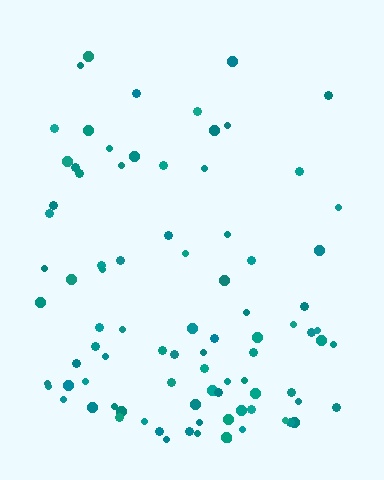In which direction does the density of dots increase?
From top to bottom, with the bottom side densest.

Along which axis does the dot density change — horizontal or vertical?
Vertical.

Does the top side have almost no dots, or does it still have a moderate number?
Still a moderate number, just noticeably fewer than the bottom.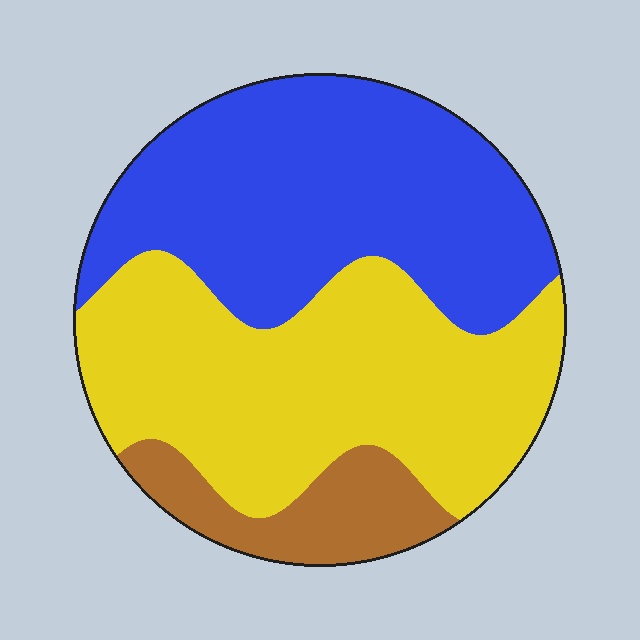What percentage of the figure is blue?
Blue covers roughly 45% of the figure.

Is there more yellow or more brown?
Yellow.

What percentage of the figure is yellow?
Yellow covers roughly 45% of the figure.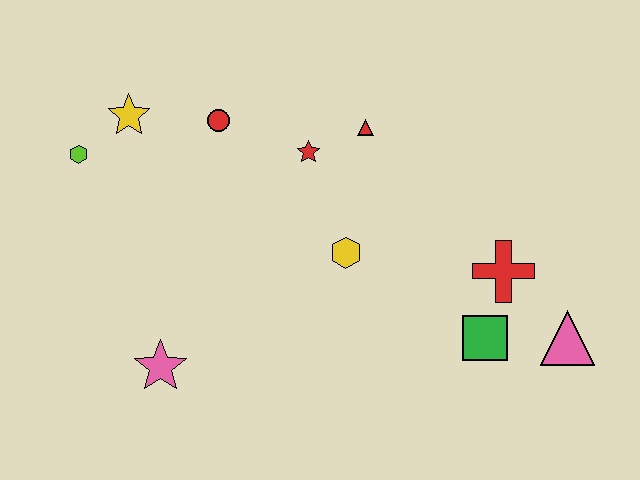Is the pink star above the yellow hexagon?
No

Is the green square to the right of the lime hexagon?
Yes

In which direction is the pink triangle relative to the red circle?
The pink triangle is to the right of the red circle.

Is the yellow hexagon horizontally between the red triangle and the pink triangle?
No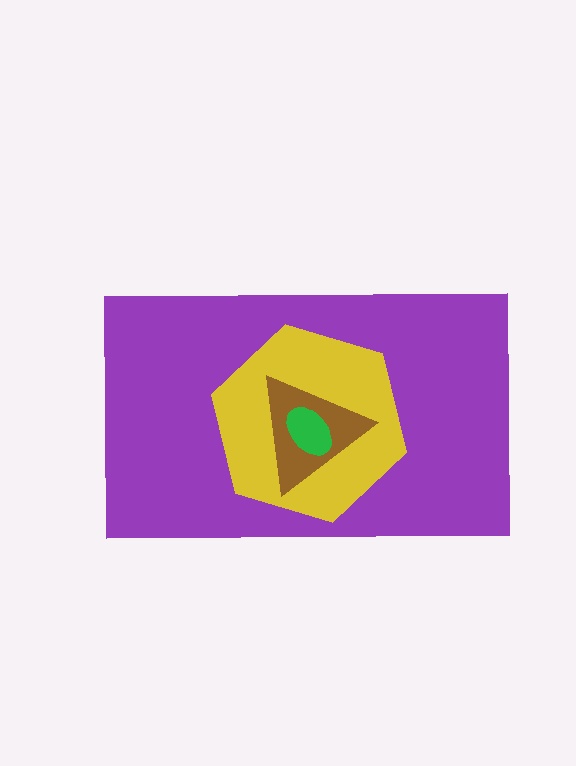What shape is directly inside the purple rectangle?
The yellow hexagon.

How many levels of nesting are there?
4.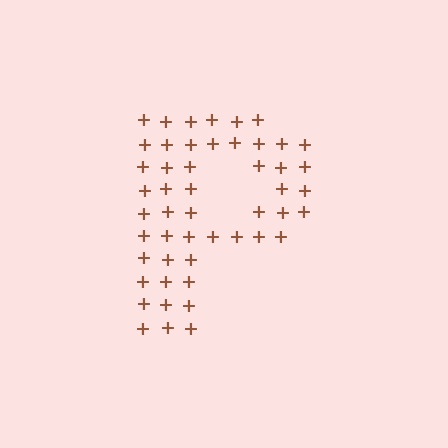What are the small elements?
The small elements are plus signs.